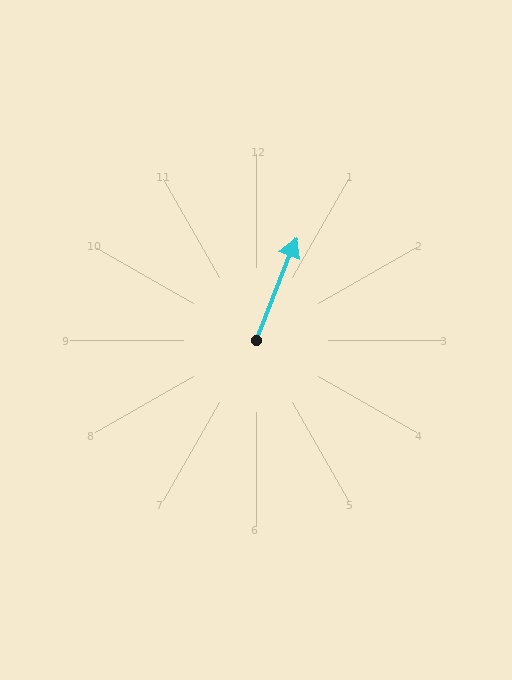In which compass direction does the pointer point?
North.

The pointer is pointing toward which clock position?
Roughly 1 o'clock.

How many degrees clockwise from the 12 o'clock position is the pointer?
Approximately 21 degrees.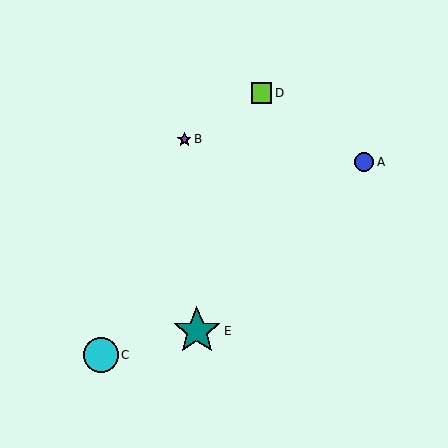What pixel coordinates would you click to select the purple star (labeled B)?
Click at (184, 140) to select the purple star B.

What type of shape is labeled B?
Shape B is a purple star.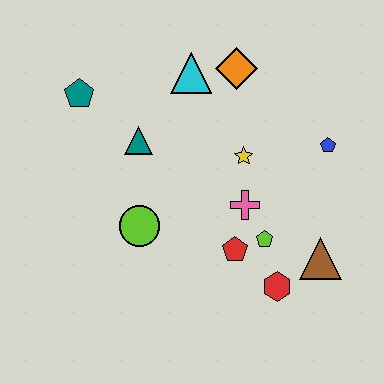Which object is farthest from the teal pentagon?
The brown triangle is farthest from the teal pentagon.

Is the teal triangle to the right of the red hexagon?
No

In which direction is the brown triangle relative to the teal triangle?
The brown triangle is to the right of the teal triangle.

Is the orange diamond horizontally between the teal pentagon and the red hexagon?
Yes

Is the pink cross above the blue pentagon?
No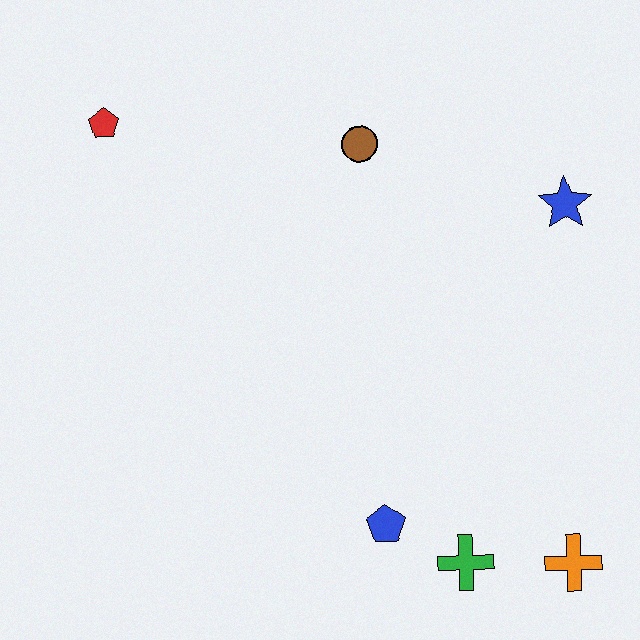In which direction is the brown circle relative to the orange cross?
The brown circle is above the orange cross.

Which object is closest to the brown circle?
The blue star is closest to the brown circle.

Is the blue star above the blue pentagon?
Yes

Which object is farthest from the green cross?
The red pentagon is farthest from the green cross.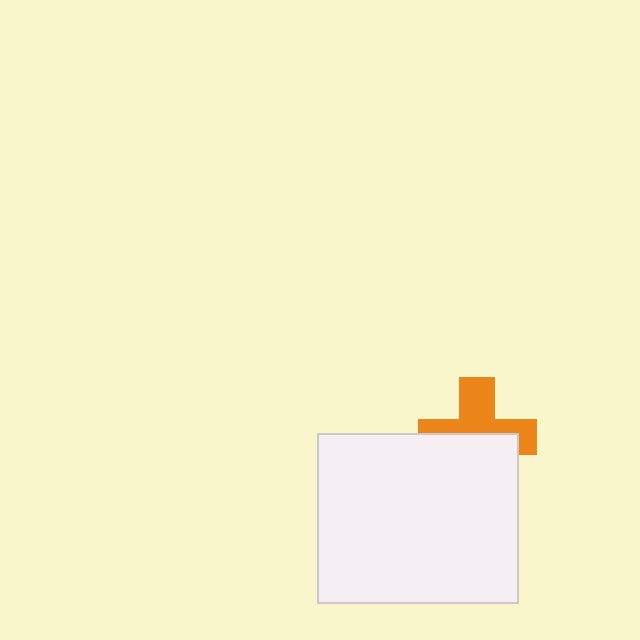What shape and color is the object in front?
The object in front is a white rectangle.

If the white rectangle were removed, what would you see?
You would see the complete orange cross.